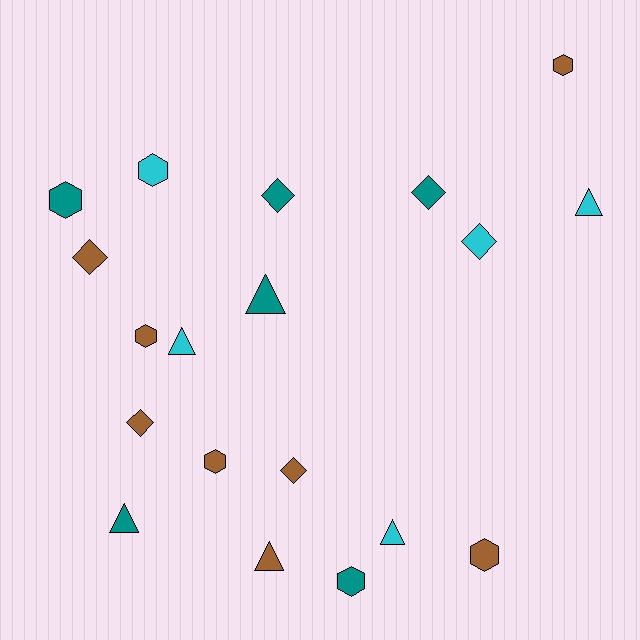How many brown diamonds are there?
There are 3 brown diamonds.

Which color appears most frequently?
Brown, with 8 objects.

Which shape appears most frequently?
Hexagon, with 7 objects.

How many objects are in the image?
There are 19 objects.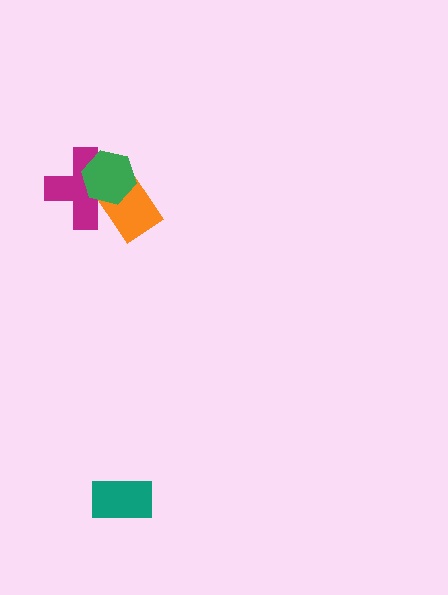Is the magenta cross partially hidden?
Yes, it is partially covered by another shape.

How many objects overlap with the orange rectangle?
2 objects overlap with the orange rectangle.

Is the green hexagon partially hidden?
No, no other shape covers it.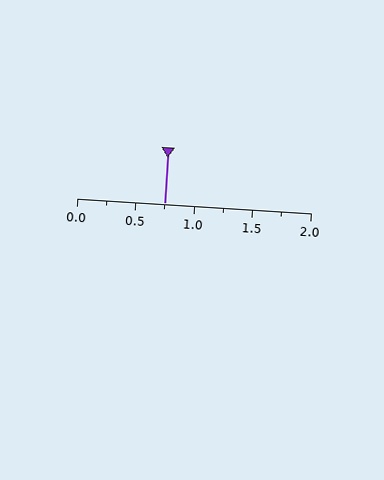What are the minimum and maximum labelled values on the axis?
The axis runs from 0.0 to 2.0.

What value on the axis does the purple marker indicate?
The marker indicates approximately 0.75.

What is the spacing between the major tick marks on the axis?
The major ticks are spaced 0.5 apart.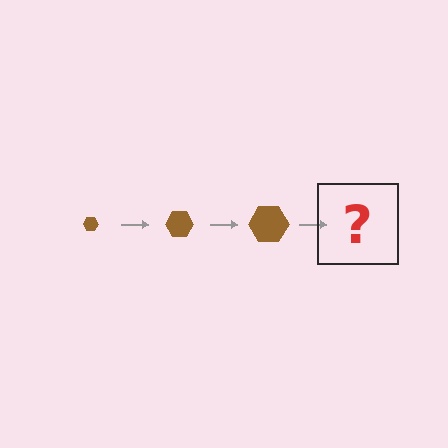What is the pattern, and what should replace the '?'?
The pattern is that the hexagon gets progressively larger each step. The '?' should be a brown hexagon, larger than the previous one.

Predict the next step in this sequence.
The next step is a brown hexagon, larger than the previous one.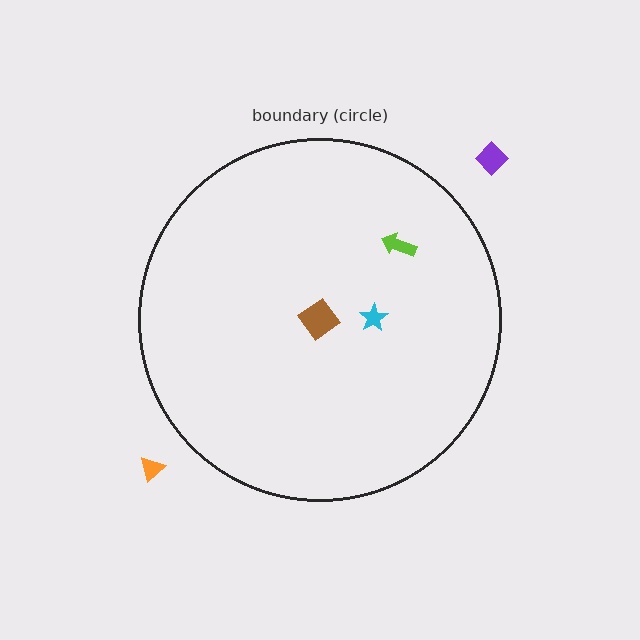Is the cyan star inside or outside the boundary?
Inside.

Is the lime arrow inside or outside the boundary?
Inside.